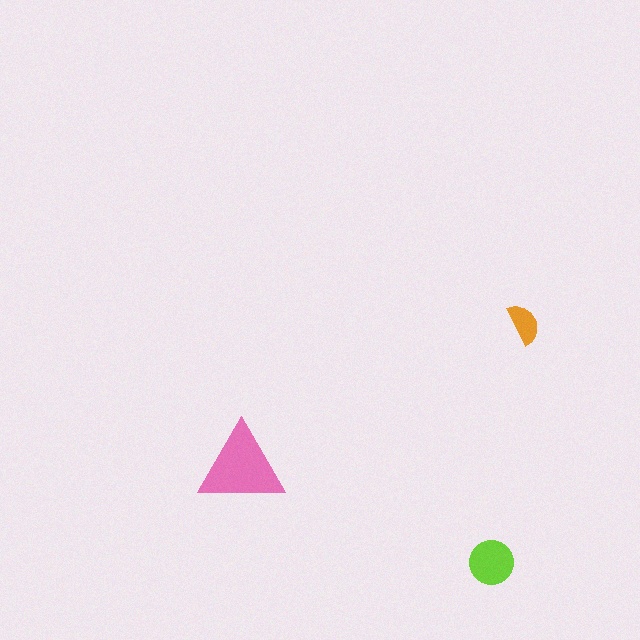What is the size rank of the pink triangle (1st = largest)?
1st.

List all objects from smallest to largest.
The orange semicircle, the lime circle, the pink triangle.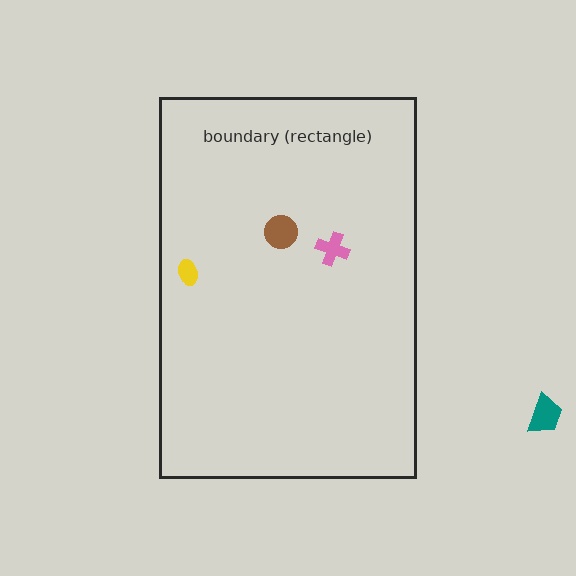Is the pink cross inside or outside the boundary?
Inside.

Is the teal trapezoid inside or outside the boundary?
Outside.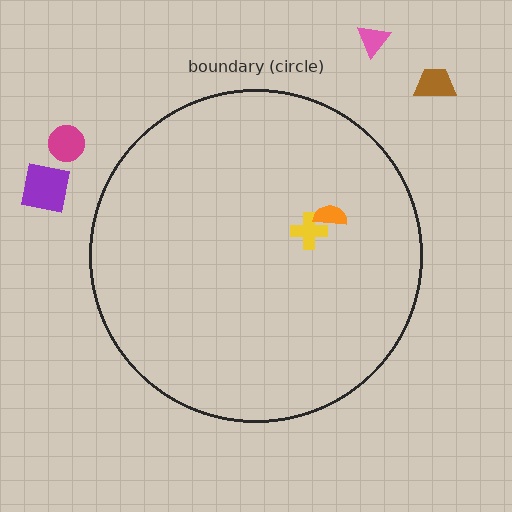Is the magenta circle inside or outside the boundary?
Outside.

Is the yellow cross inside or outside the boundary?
Inside.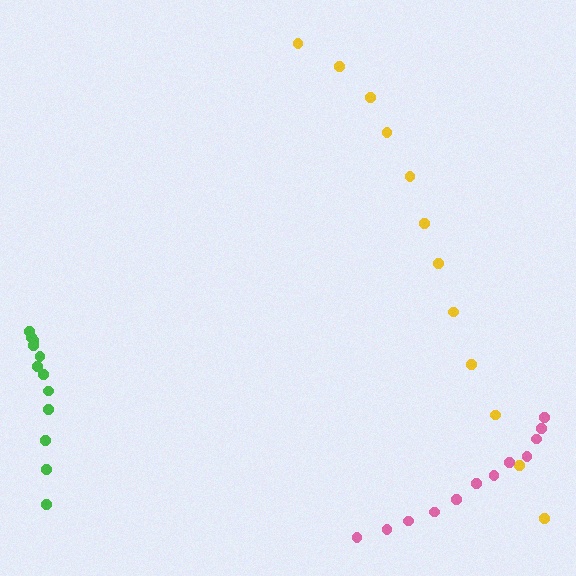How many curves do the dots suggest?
There are 3 distinct paths.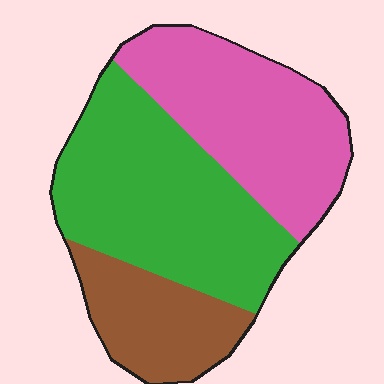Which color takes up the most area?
Green, at roughly 45%.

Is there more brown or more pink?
Pink.